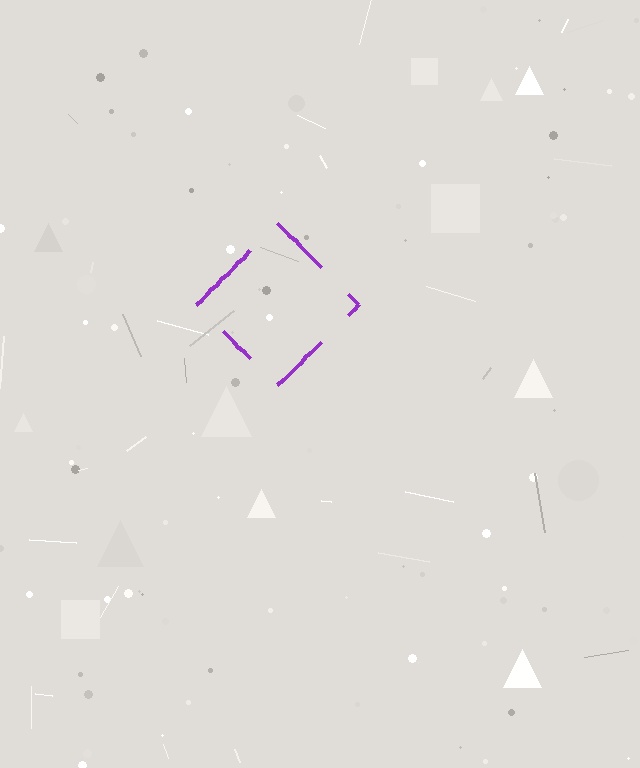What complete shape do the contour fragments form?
The contour fragments form a diamond.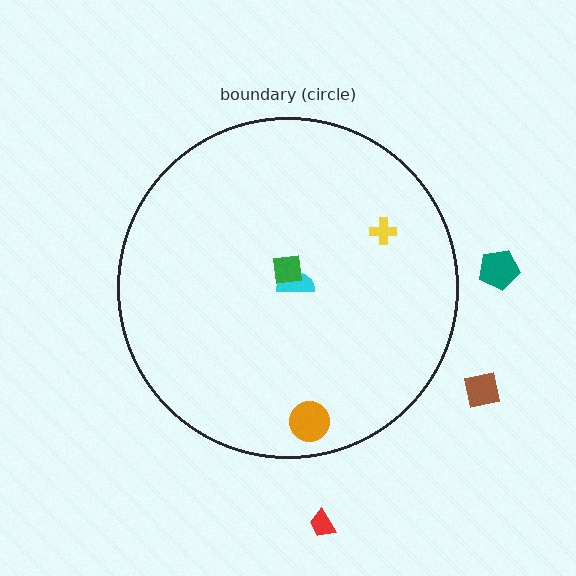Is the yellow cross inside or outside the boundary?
Inside.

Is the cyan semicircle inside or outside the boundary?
Inside.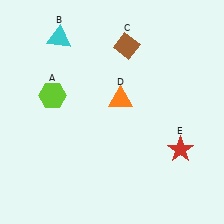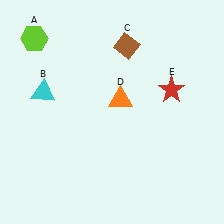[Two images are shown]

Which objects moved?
The objects that moved are: the lime hexagon (A), the cyan triangle (B), the red star (E).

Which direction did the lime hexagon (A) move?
The lime hexagon (A) moved up.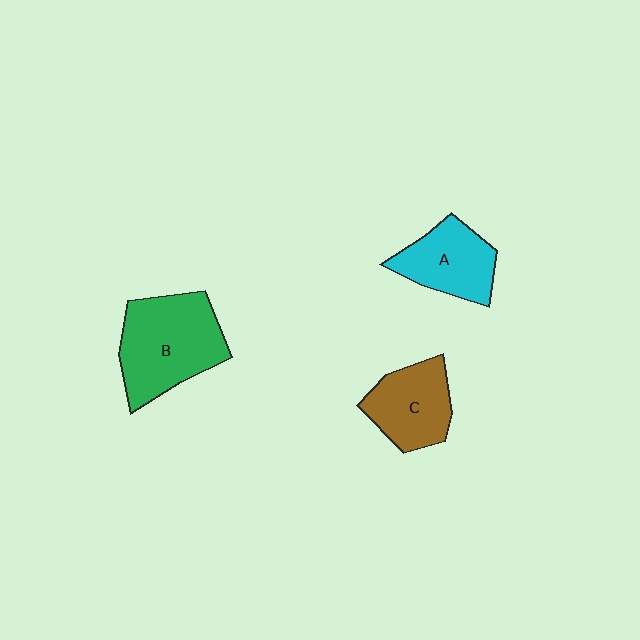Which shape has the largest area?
Shape B (green).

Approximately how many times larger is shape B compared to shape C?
Approximately 1.5 times.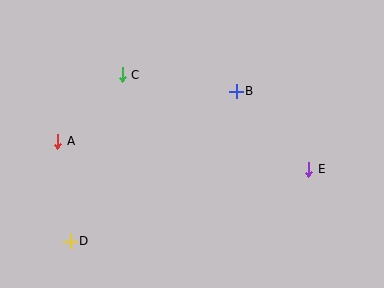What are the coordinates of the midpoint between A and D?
The midpoint between A and D is at (64, 191).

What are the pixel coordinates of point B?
Point B is at (236, 91).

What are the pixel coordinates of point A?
Point A is at (58, 141).